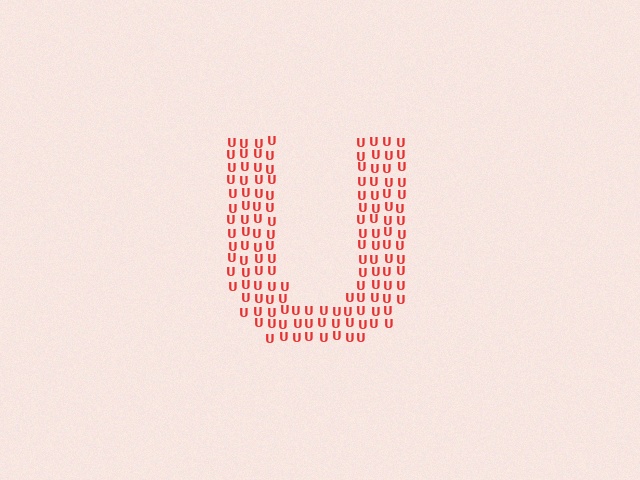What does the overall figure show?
The overall figure shows the letter U.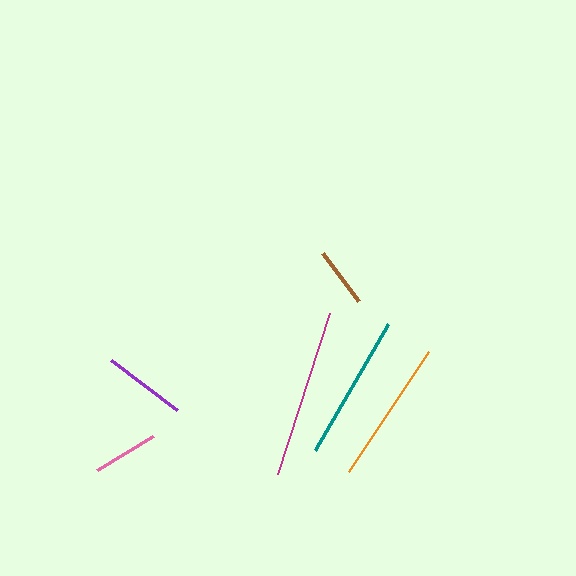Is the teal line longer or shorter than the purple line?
The teal line is longer than the purple line.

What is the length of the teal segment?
The teal segment is approximately 146 pixels long.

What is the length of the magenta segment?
The magenta segment is approximately 169 pixels long.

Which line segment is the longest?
The magenta line is the longest at approximately 169 pixels.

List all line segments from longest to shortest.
From longest to shortest: magenta, teal, orange, purple, pink, brown.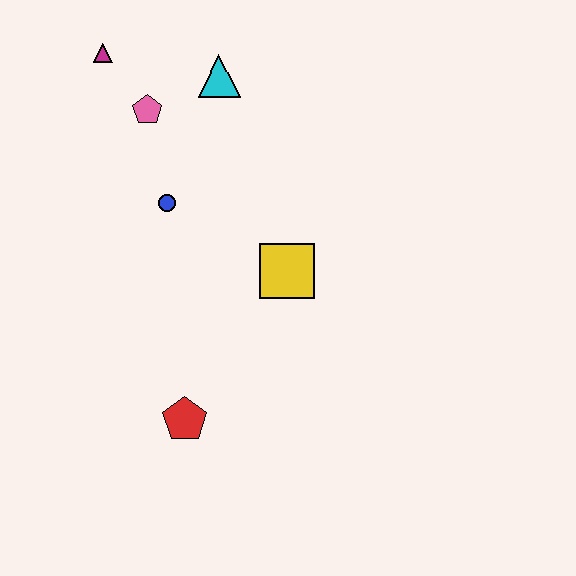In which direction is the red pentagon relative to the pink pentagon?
The red pentagon is below the pink pentagon.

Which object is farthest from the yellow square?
The magenta triangle is farthest from the yellow square.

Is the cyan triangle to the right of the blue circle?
Yes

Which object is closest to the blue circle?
The pink pentagon is closest to the blue circle.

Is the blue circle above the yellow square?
Yes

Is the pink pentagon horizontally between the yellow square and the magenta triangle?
Yes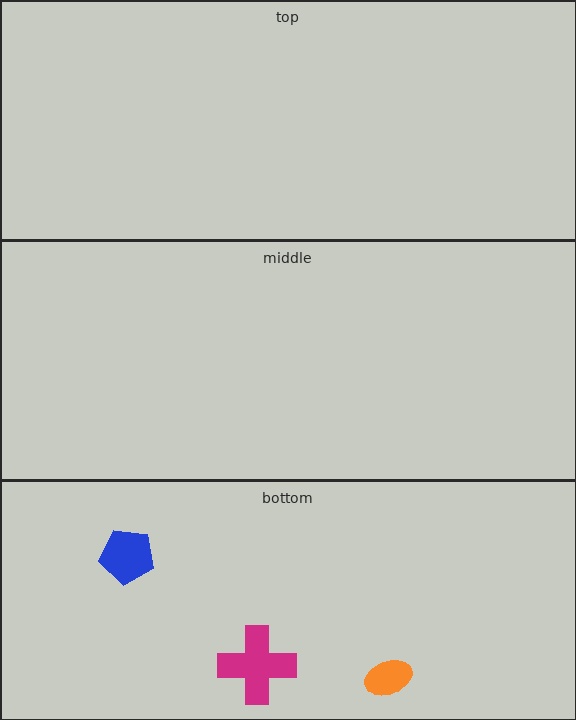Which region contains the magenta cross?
The bottom region.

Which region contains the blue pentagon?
The bottom region.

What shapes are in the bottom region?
The orange ellipse, the magenta cross, the blue pentagon.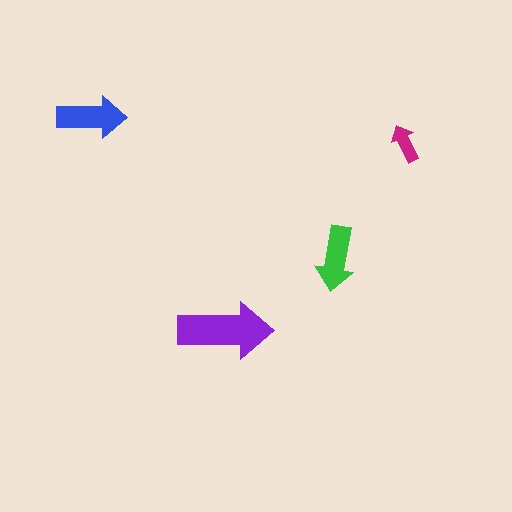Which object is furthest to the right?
The magenta arrow is rightmost.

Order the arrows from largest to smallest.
the purple one, the blue one, the green one, the magenta one.